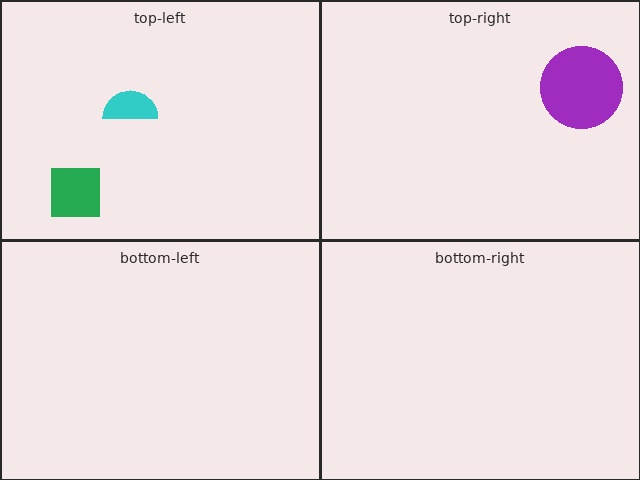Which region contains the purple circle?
The top-right region.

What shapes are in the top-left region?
The cyan semicircle, the green square.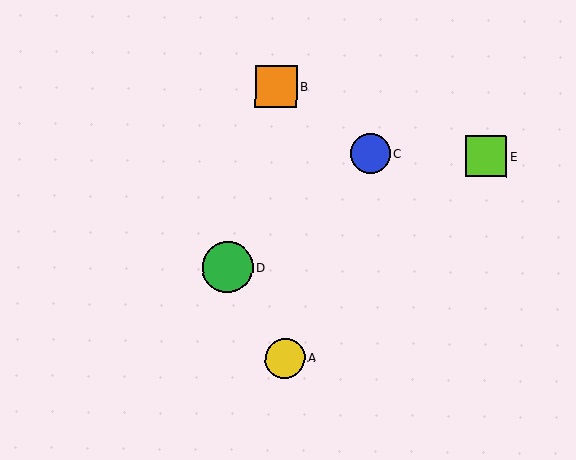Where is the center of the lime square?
The center of the lime square is at (486, 157).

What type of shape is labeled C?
Shape C is a blue circle.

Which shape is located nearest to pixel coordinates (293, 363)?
The yellow circle (labeled A) at (285, 358) is nearest to that location.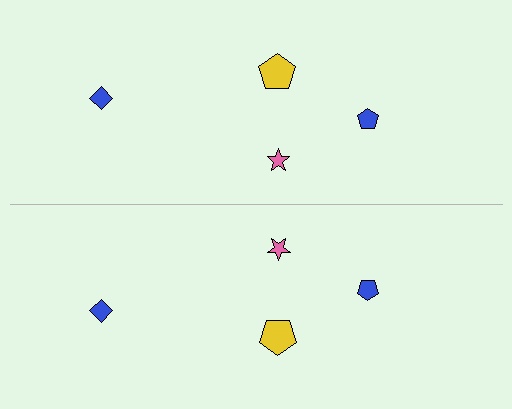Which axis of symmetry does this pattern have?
The pattern has a horizontal axis of symmetry running through the center of the image.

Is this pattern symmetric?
Yes, this pattern has bilateral (reflection) symmetry.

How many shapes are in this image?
There are 8 shapes in this image.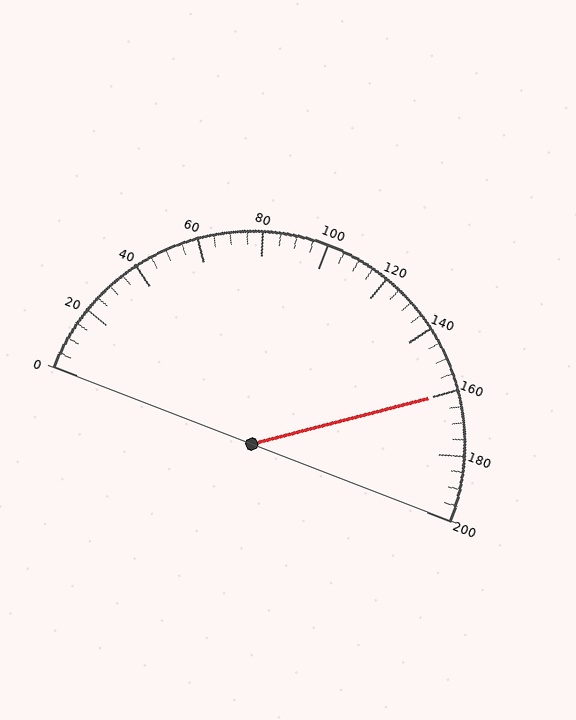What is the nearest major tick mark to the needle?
The nearest major tick mark is 160.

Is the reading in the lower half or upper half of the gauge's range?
The reading is in the upper half of the range (0 to 200).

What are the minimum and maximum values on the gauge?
The gauge ranges from 0 to 200.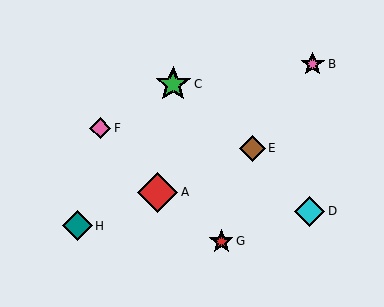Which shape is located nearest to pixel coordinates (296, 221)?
The cyan diamond (labeled D) at (310, 211) is nearest to that location.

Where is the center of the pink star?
The center of the pink star is at (313, 64).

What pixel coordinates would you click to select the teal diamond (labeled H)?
Click at (78, 226) to select the teal diamond H.